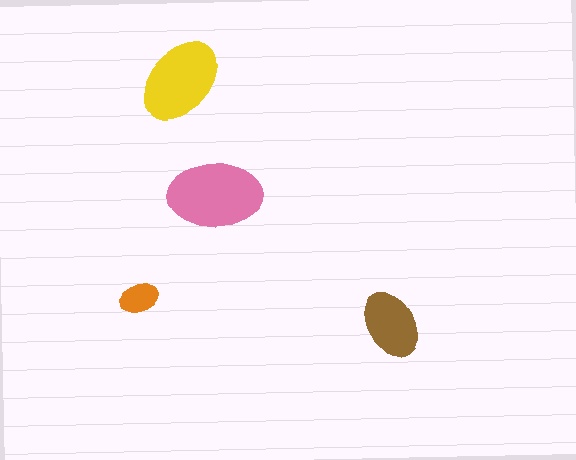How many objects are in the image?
There are 4 objects in the image.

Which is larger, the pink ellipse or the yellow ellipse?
The pink one.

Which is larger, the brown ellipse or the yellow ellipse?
The yellow one.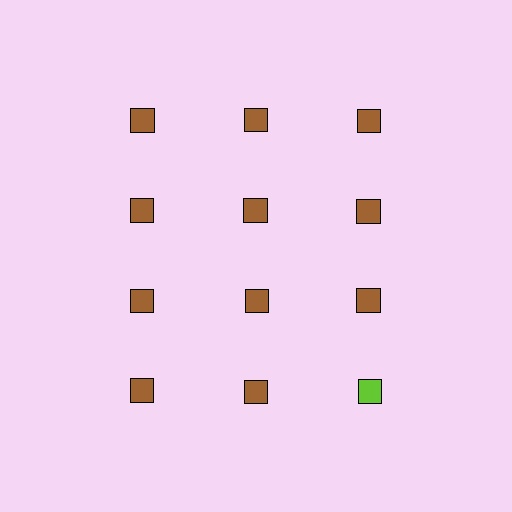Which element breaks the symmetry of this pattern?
The lime square in the fourth row, center column breaks the symmetry. All other shapes are brown squares.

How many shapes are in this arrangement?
There are 12 shapes arranged in a grid pattern.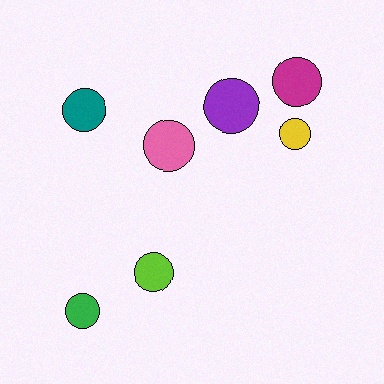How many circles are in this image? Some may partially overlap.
There are 7 circles.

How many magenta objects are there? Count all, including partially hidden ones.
There is 1 magenta object.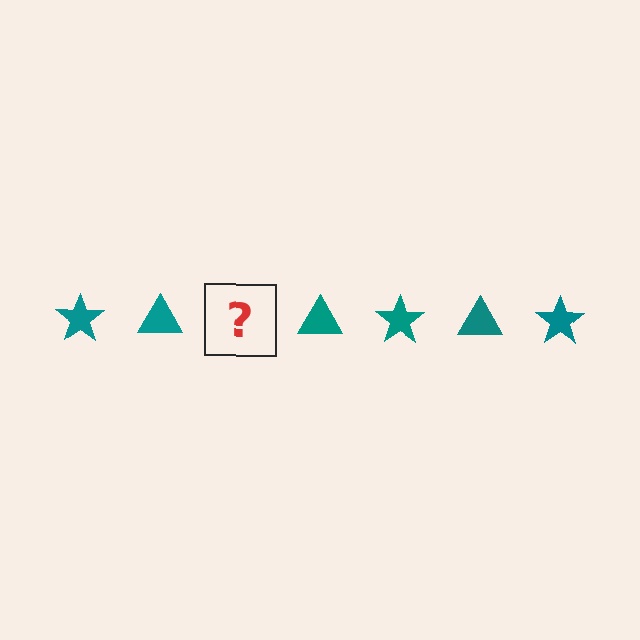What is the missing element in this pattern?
The missing element is a teal star.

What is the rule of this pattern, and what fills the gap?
The rule is that the pattern cycles through star, triangle shapes in teal. The gap should be filled with a teal star.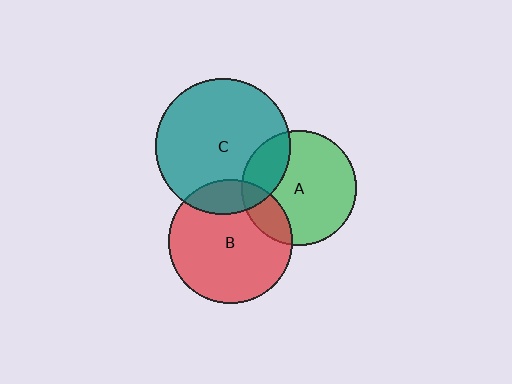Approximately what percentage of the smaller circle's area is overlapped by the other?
Approximately 15%.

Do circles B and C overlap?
Yes.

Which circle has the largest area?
Circle C (teal).